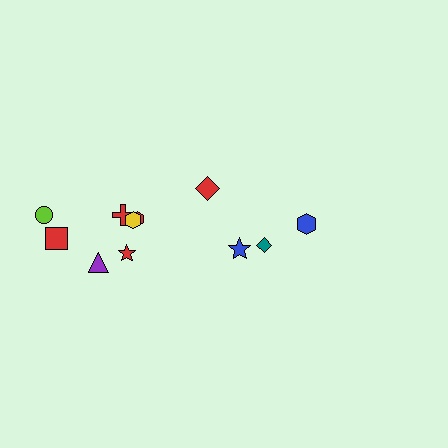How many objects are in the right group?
There are 3 objects.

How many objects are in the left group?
There are 8 objects.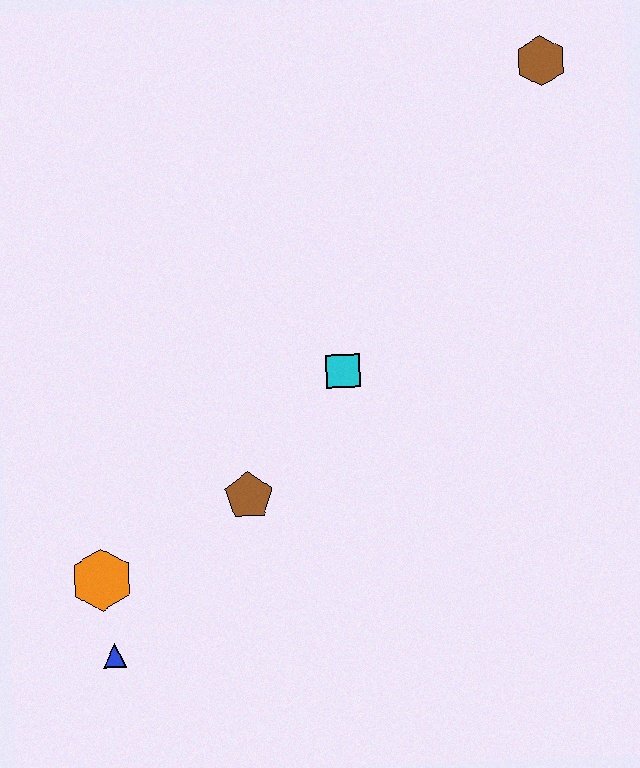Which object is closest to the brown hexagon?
The cyan square is closest to the brown hexagon.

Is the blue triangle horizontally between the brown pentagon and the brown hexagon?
No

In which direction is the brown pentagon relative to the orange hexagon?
The brown pentagon is to the right of the orange hexagon.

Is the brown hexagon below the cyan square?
No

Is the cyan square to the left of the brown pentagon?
No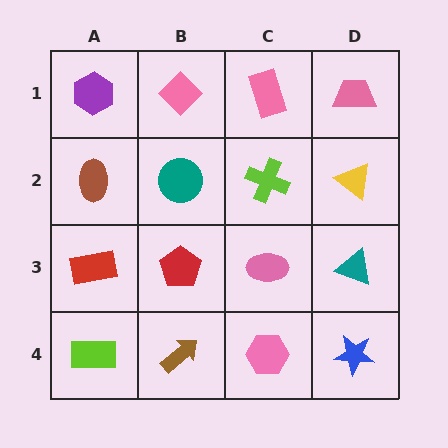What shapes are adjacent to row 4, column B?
A red pentagon (row 3, column B), a lime rectangle (row 4, column A), a pink hexagon (row 4, column C).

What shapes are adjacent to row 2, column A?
A purple hexagon (row 1, column A), a red rectangle (row 3, column A), a teal circle (row 2, column B).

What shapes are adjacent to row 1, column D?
A yellow triangle (row 2, column D), a pink rectangle (row 1, column C).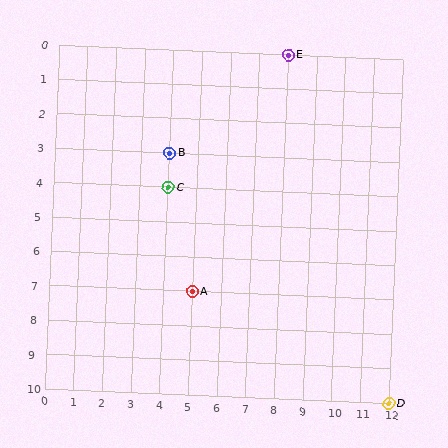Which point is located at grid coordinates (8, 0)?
Point E is at (8, 0).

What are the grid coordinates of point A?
Point A is at grid coordinates (5, 7).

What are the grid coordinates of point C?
Point C is at grid coordinates (4, 4).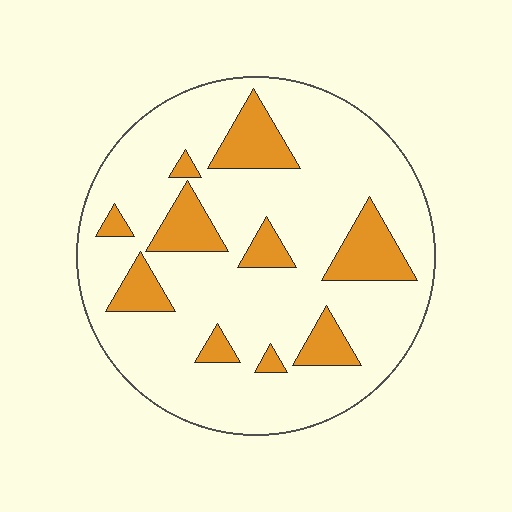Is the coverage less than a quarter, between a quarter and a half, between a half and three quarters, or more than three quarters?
Less than a quarter.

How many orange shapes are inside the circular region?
10.